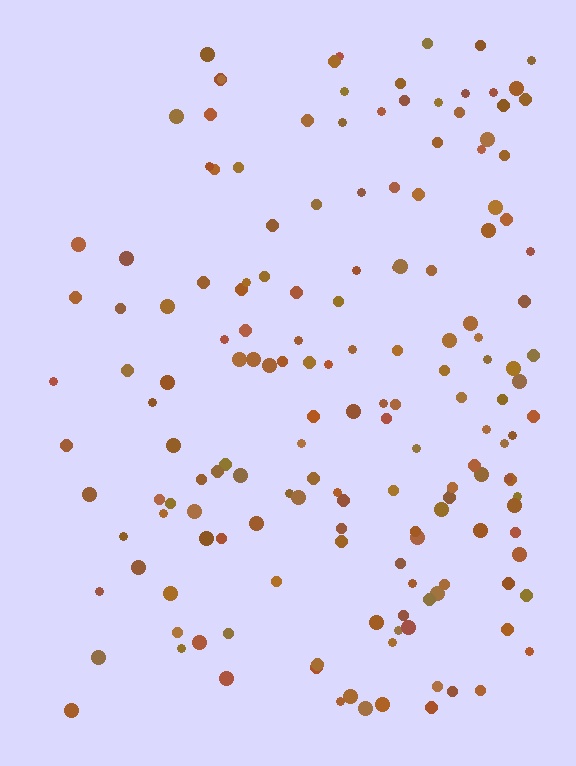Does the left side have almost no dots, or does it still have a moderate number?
Still a moderate number, just noticeably fewer than the right.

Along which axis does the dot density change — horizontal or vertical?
Horizontal.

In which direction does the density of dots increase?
From left to right, with the right side densest.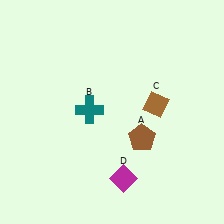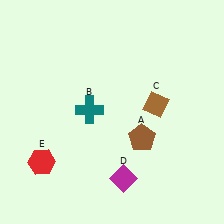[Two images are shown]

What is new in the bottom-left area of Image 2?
A red hexagon (E) was added in the bottom-left area of Image 2.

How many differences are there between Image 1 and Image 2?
There is 1 difference between the two images.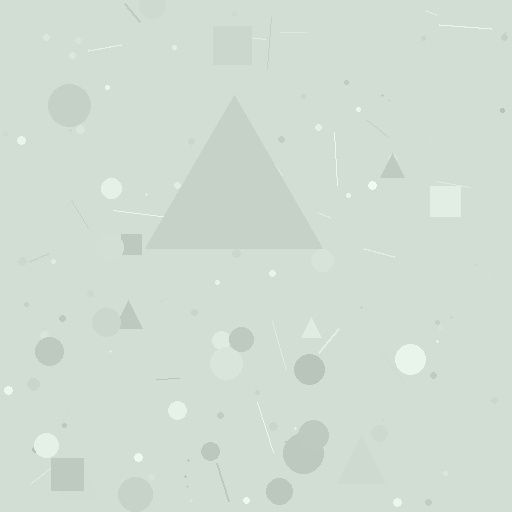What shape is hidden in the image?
A triangle is hidden in the image.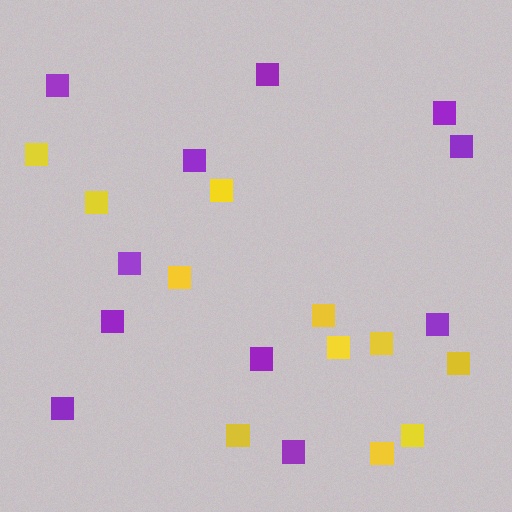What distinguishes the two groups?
There are 2 groups: one group of purple squares (11) and one group of yellow squares (11).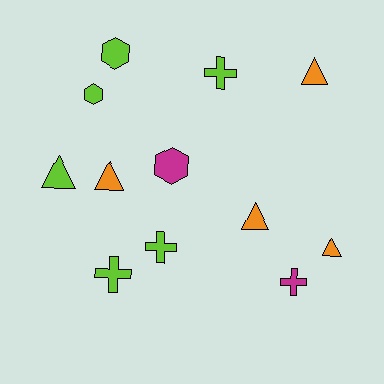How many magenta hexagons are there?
There is 1 magenta hexagon.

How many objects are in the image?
There are 12 objects.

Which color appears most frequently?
Lime, with 6 objects.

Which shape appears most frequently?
Triangle, with 5 objects.